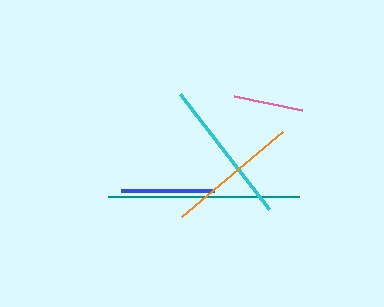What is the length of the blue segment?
The blue segment is approximately 93 pixels long.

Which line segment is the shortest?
The pink line is the shortest at approximately 69 pixels.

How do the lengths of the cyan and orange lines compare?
The cyan and orange lines are approximately the same length.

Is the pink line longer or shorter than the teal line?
The teal line is longer than the pink line.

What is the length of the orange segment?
The orange segment is approximately 132 pixels long.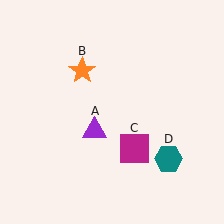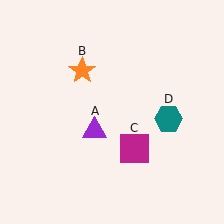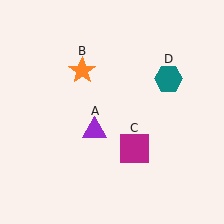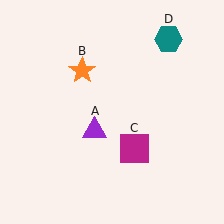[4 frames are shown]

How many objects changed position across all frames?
1 object changed position: teal hexagon (object D).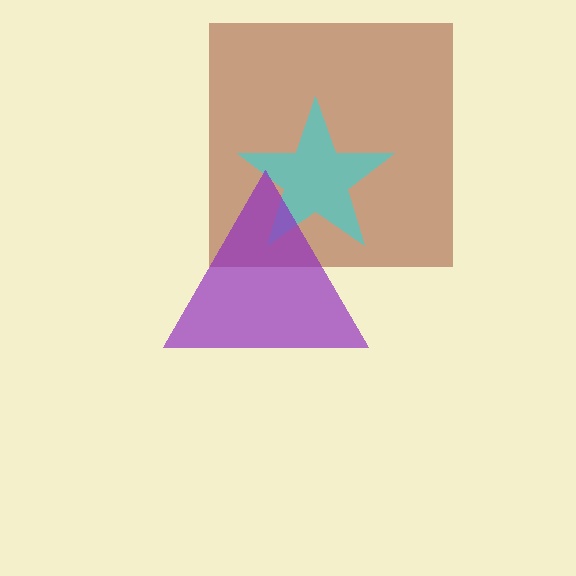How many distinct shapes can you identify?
There are 3 distinct shapes: a brown square, a cyan star, a purple triangle.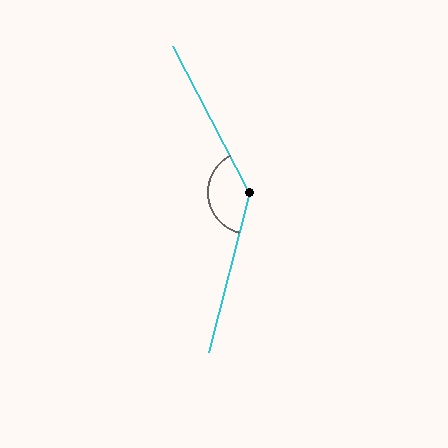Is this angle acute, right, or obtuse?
It is obtuse.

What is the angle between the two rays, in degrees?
Approximately 138 degrees.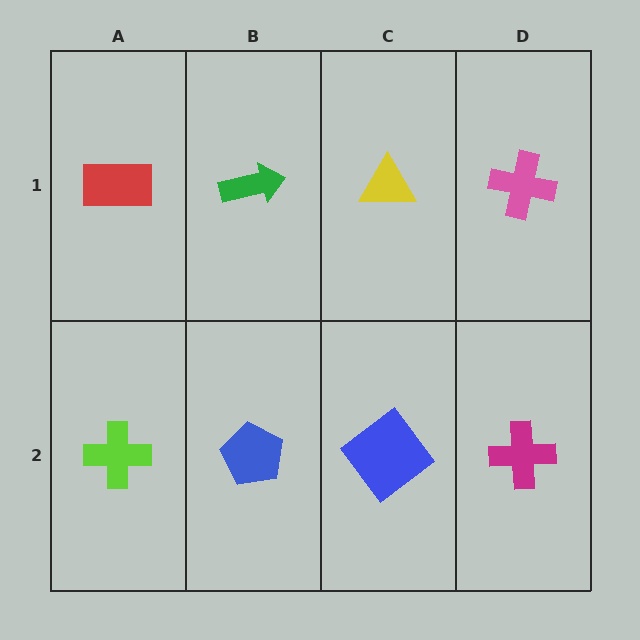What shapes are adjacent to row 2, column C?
A yellow triangle (row 1, column C), a blue pentagon (row 2, column B), a magenta cross (row 2, column D).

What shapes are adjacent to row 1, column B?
A blue pentagon (row 2, column B), a red rectangle (row 1, column A), a yellow triangle (row 1, column C).